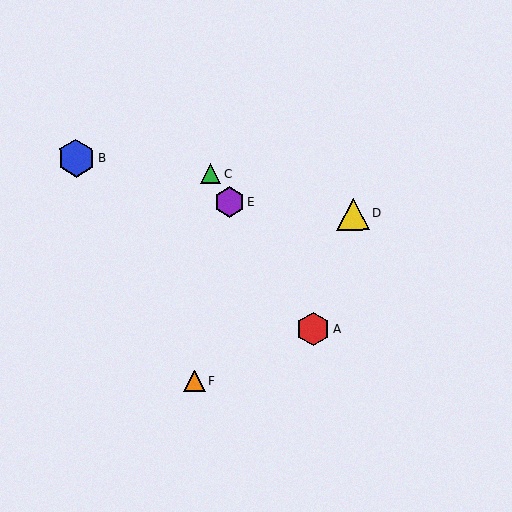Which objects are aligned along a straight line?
Objects A, C, E are aligned along a straight line.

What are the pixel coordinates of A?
Object A is at (314, 329).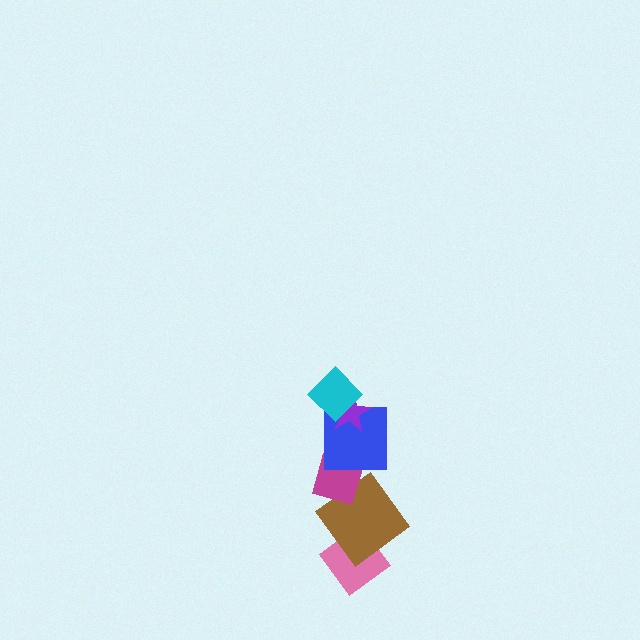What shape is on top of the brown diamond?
The magenta diamond is on top of the brown diamond.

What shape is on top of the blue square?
The purple star is on top of the blue square.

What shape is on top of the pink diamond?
The brown diamond is on top of the pink diamond.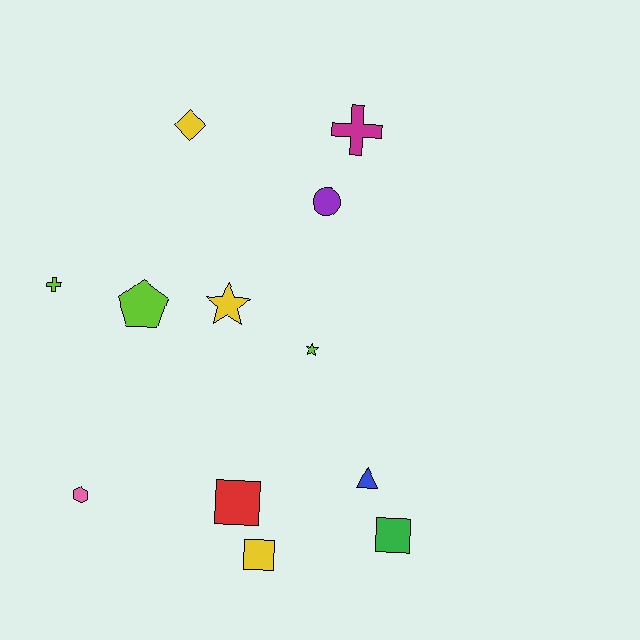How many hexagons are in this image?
There is 1 hexagon.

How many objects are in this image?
There are 12 objects.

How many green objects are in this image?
There is 1 green object.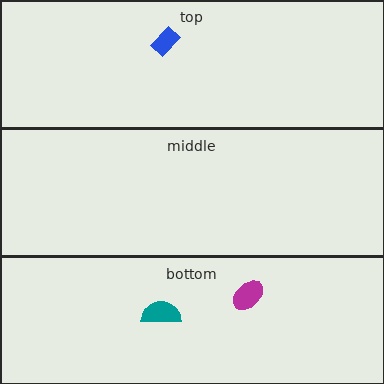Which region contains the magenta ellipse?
The bottom region.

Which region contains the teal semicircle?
The bottom region.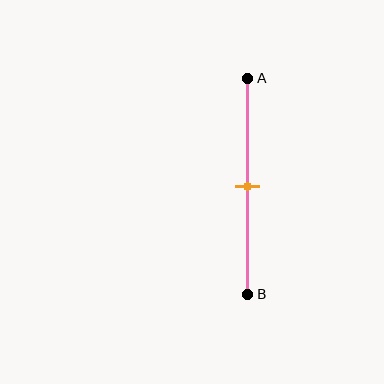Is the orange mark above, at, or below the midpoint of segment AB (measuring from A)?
The orange mark is approximately at the midpoint of segment AB.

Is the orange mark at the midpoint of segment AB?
Yes, the mark is approximately at the midpoint.